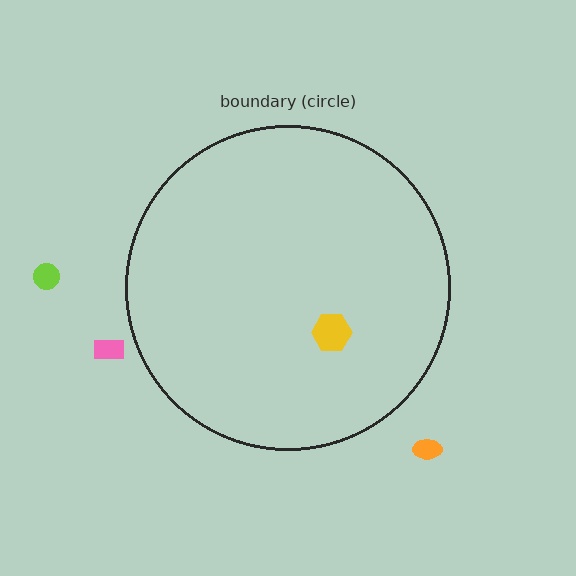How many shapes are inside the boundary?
1 inside, 3 outside.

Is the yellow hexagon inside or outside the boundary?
Inside.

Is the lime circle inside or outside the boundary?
Outside.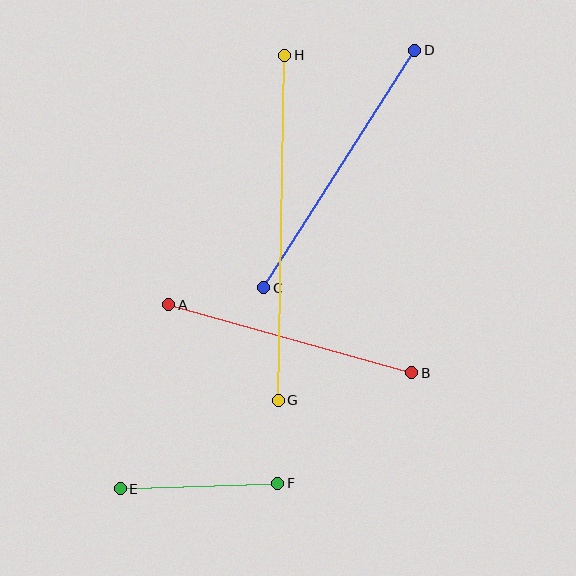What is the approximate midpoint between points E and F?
The midpoint is at approximately (199, 486) pixels.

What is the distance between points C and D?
The distance is approximately 282 pixels.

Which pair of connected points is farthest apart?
Points G and H are farthest apart.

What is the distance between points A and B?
The distance is approximately 252 pixels.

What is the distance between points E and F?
The distance is approximately 157 pixels.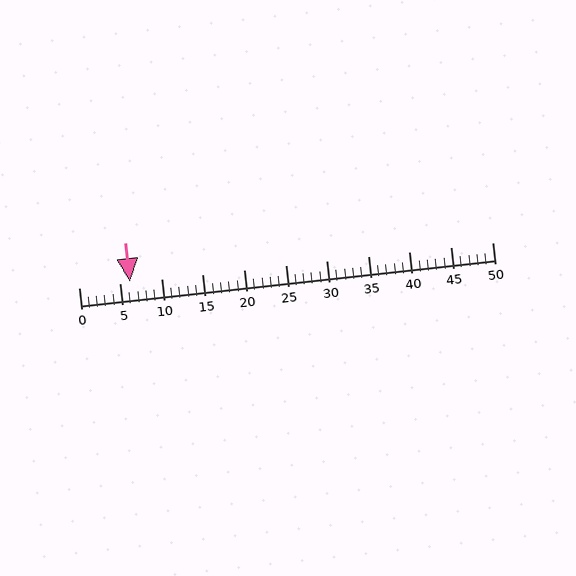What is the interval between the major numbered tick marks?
The major tick marks are spaced 5 units apart.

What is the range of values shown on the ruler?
The ruler shows values from 0 to 50.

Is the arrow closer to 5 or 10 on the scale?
The arrow is closer to 5.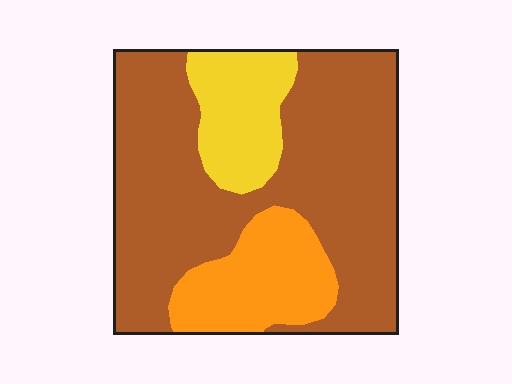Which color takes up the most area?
Brown, at roughly 65%.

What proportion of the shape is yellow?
Yellow covers about 15% of the shape.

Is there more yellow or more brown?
Brown.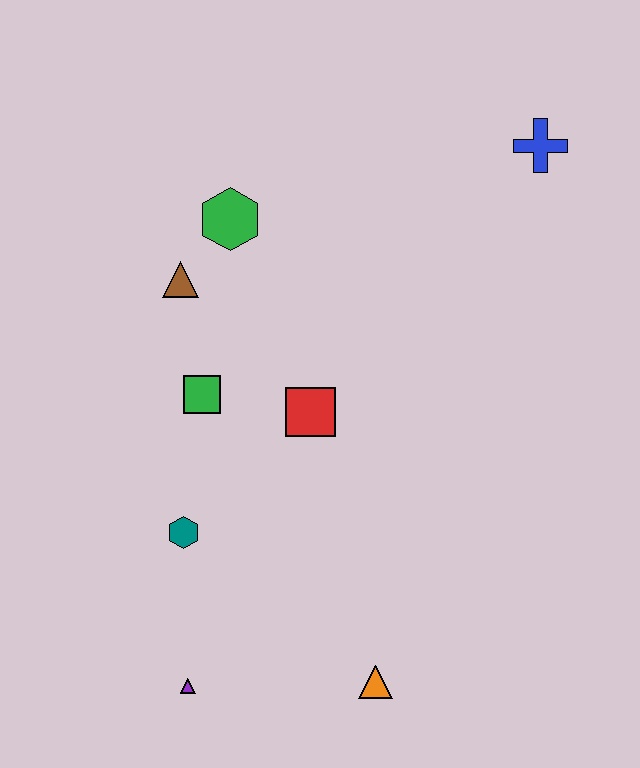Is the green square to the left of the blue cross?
Yes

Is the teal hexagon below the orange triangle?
No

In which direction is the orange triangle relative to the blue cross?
The orange triangle is below the blue cross.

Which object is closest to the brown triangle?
The green hexagon is closest to the brown triangle.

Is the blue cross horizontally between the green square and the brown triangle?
No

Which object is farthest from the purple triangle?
The blue cross is farthest from the purple triangle.